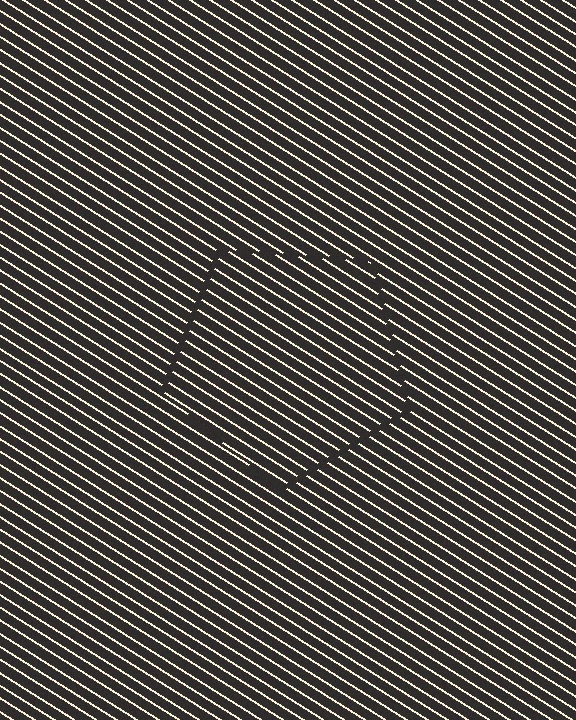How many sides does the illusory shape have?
5 sides — the line-ends trace a pentagon.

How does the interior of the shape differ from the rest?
The interior of the shape contains the same grating, shifted by half a period — the contour is defined by the phase discontinuity where line-ends from the inner and outer gratings abut.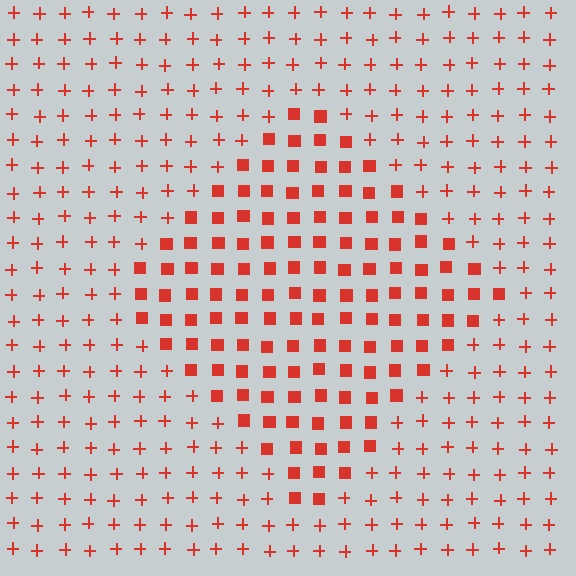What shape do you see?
I see a diamond.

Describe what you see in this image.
The image is filled with small red elements arranged in a uniform grid. A diamond-shaped region contains squares, while the surrounding area contains plus signs. The boundary is defined purely by the change in element shape.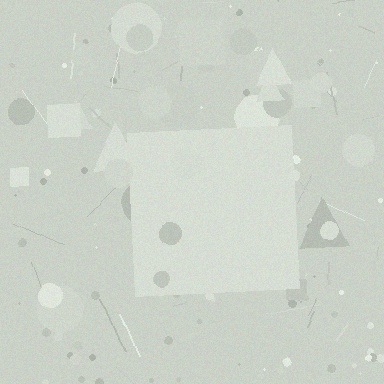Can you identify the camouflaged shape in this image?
The camouflaged shape is a square.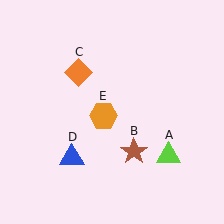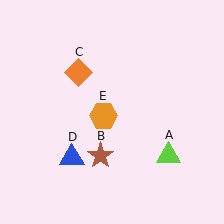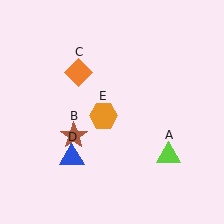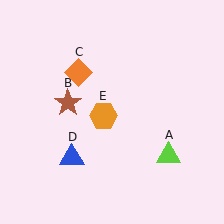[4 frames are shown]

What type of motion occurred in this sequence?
The brown star (object B) rotated clockwise around the center of the scene.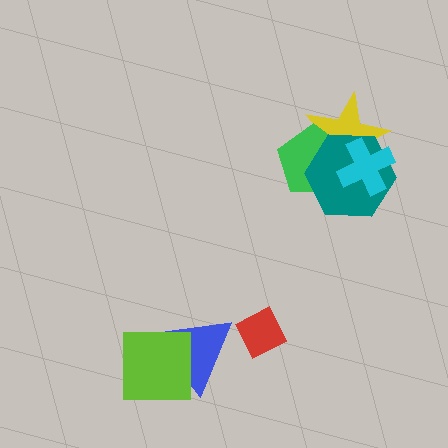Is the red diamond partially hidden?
No, no other shape covers it.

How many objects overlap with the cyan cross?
3 objects overlap with the cyan cross.